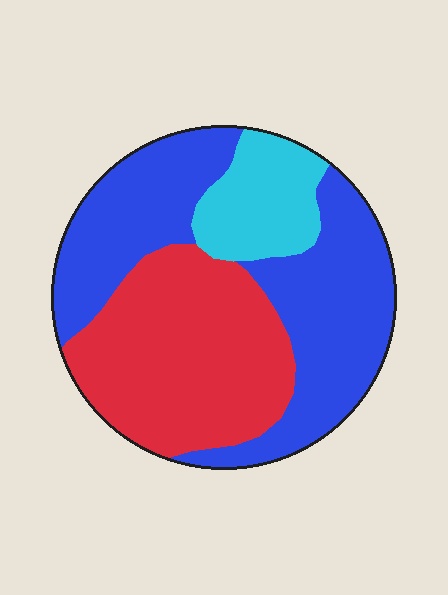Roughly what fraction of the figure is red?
Red covers roughly 40% of the figure.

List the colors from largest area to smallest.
From largest to smallest: blue, red, cyan.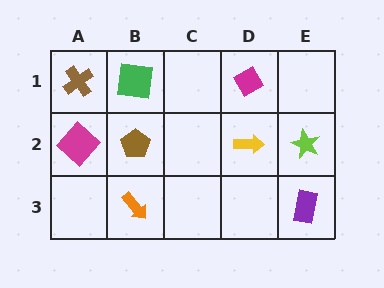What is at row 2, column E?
A lime star.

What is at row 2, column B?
A brown pentagon.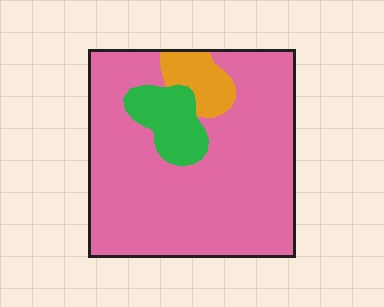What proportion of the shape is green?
Green covers around 10% of the shape.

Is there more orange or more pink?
Pink.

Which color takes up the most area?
Pink, at roughly 80%.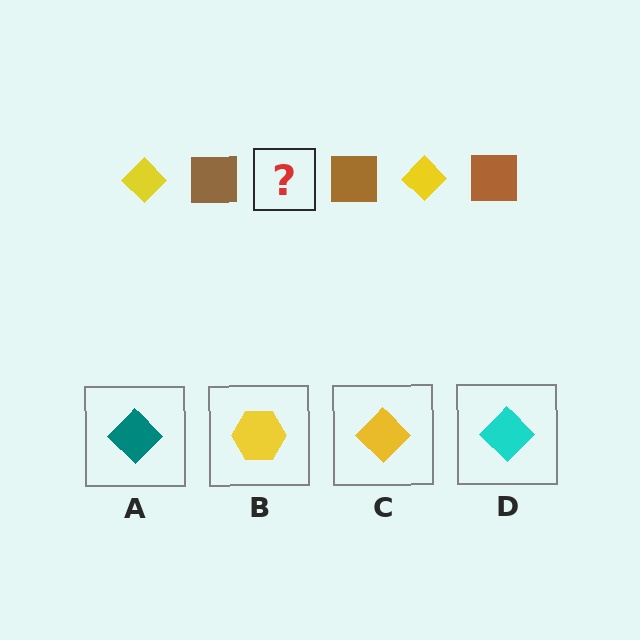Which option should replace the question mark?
Option C.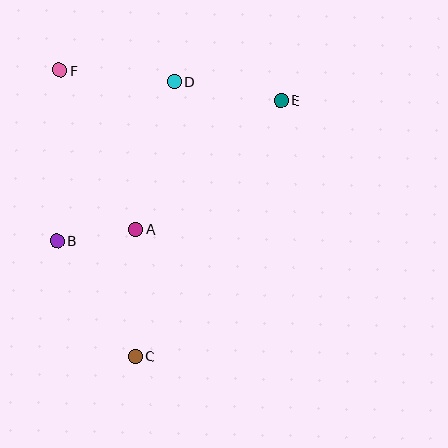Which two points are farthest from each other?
Points C and F are farthest from each other.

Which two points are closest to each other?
Points A and B are closest to each other.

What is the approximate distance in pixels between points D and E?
The distance between D and E is approximately 109 pixels.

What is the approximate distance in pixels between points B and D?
The distance between B and D is approximately 198 pixels.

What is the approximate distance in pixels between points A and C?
The distance between A and C is approximately 127 pixels.